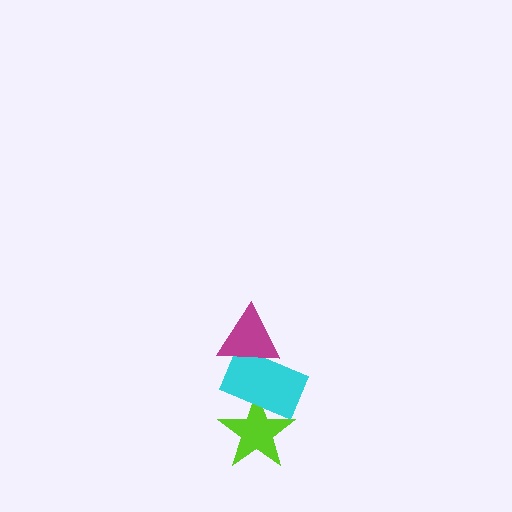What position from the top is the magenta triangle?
The magenta triangle is 1st from the top.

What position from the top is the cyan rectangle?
The cyan rectangle is 2nd from the top.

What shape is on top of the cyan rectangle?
The magenta triangle is on top of the cyan rectangle.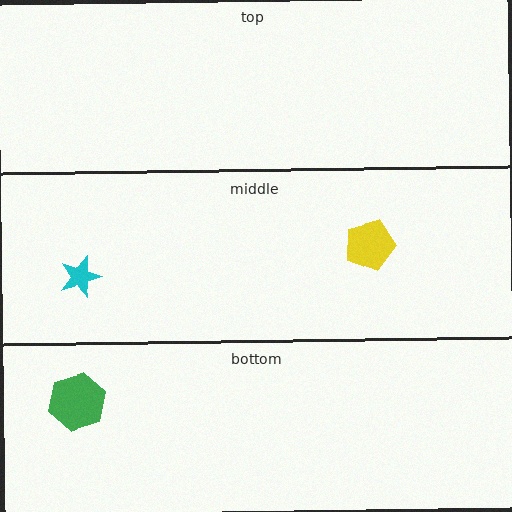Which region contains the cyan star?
The middle region.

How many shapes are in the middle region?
2.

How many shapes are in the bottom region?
1.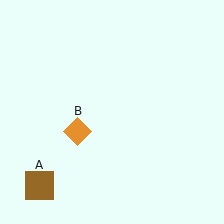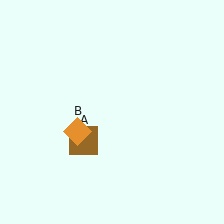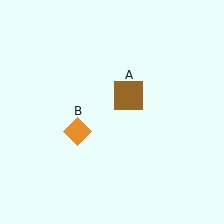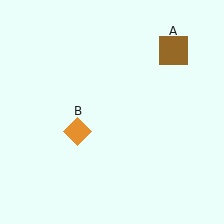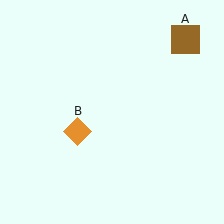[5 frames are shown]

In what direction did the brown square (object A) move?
The brown square (object A) moved up and to the right.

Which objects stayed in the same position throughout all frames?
Orange diamond (object B) remained stationary.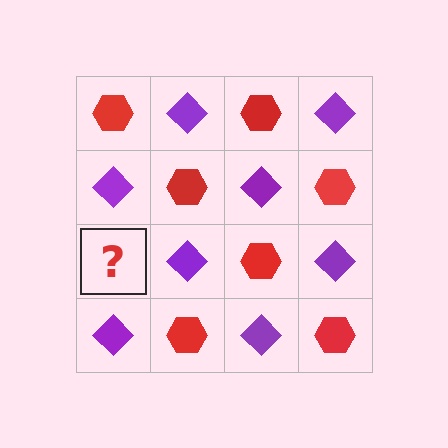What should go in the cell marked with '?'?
The missing cell should contain a red hexagon.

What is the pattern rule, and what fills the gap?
The rule is that it alternates red hexagon and purple diamond in a checkerboard pattern. The gap should be filled with a red hexagon.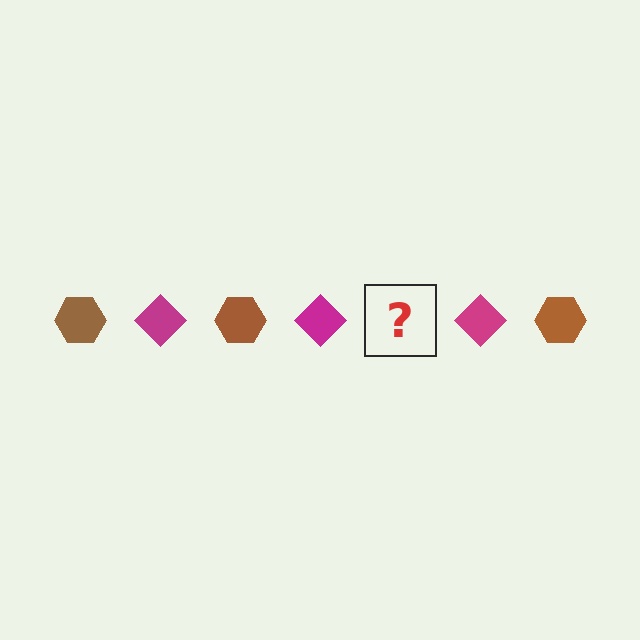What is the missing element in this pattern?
The missing element is a brown hexagon.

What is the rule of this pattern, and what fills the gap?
The rule is that the pattern alternates between brown hexagon and magenta diamond. The gap should be filled with a brown hexagon.